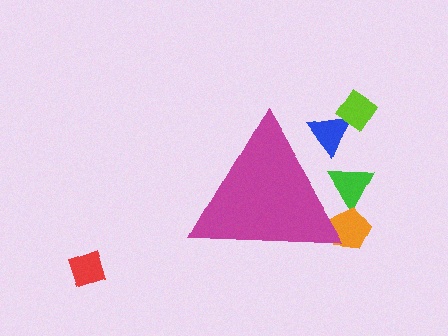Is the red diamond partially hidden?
No, the red diamond is fully visible.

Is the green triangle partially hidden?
Yes, the green triangle is partially hidden behind the magenta triangle.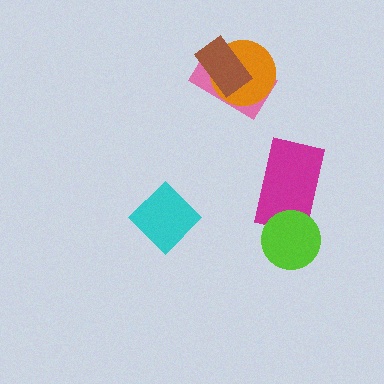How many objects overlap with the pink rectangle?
2 objects overlap with the pink rectangle.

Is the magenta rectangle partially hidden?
Yes, it is partially covered by another shape.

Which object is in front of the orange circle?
The brown rectangle is in front of the orange circle.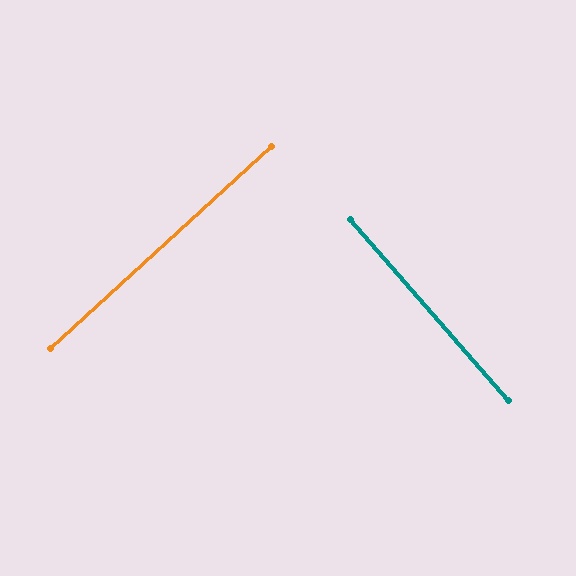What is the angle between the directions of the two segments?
Approximately 89 degrees.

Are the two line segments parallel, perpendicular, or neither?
Perpendicular — they meet at approximately 89°.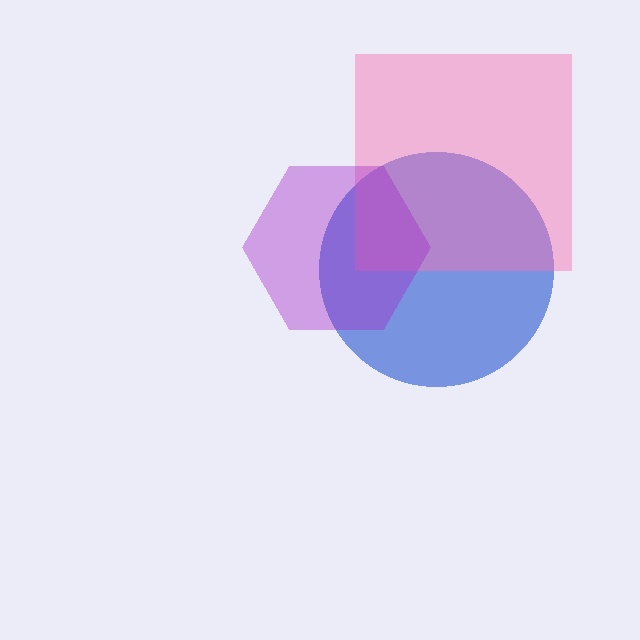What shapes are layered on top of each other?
The layered shapes are: a blue circle, a pink square, a purple hexagon.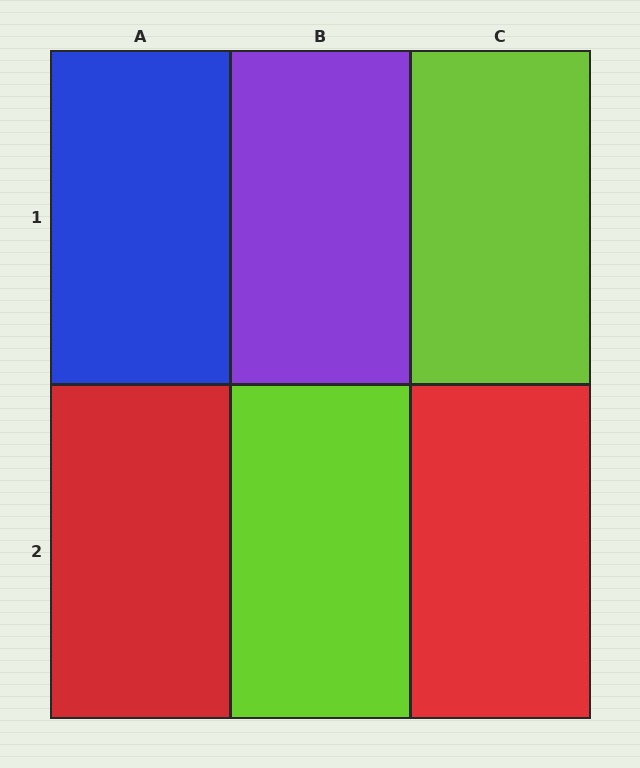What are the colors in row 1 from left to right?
Blue, purple, lime.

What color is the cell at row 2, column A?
Red.